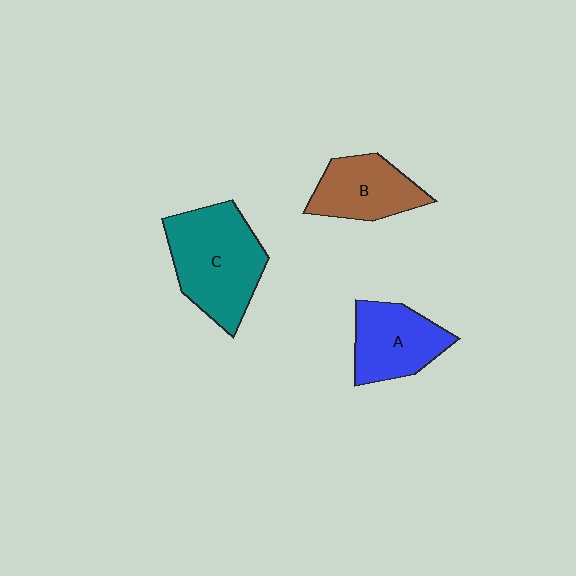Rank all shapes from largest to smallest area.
From largest to smallest: C (teal), A (blue), B (brown).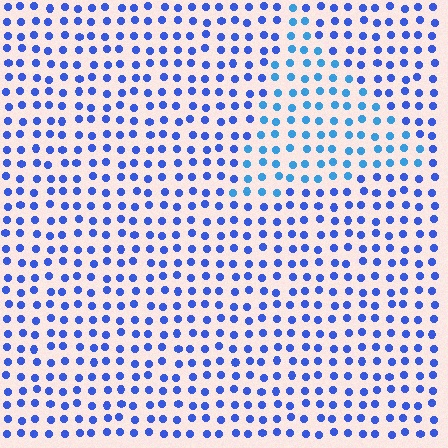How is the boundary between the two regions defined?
The boundary is defined purely by a slight shift in hue (about 25 degrees). Spacing, size, and orientation are identical on both sides.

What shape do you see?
I see a triangle.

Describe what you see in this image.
The image is filled with small blue elements in a uniform arrangement. A triangle-shaped region is visible where the elements are tinted to a slightly different hue, forming a subtle color boundary.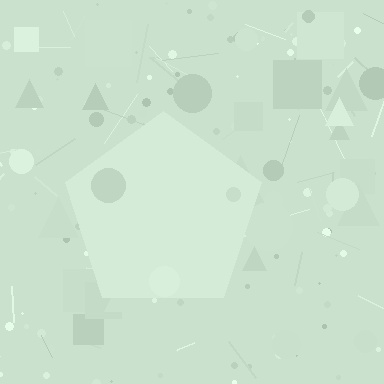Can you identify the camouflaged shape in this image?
The camouflaged shape is a pentagon.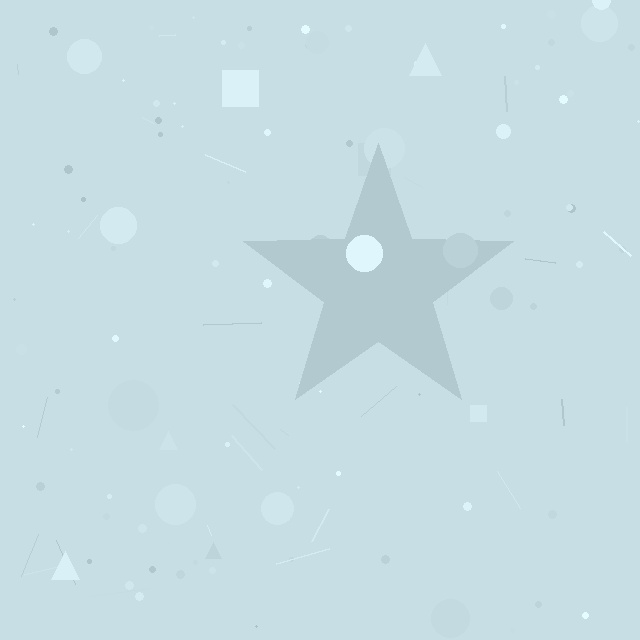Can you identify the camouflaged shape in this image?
The camouflaged shape is a star.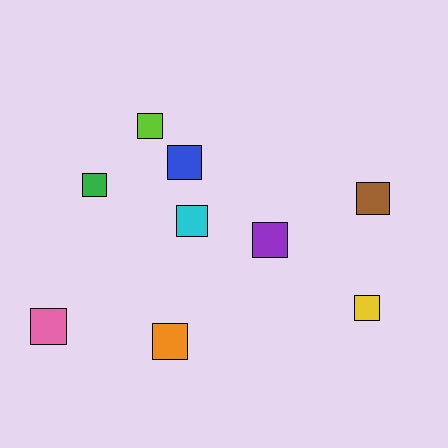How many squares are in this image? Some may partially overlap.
There are 9 squares.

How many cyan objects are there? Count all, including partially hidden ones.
There is 1 cyan object.